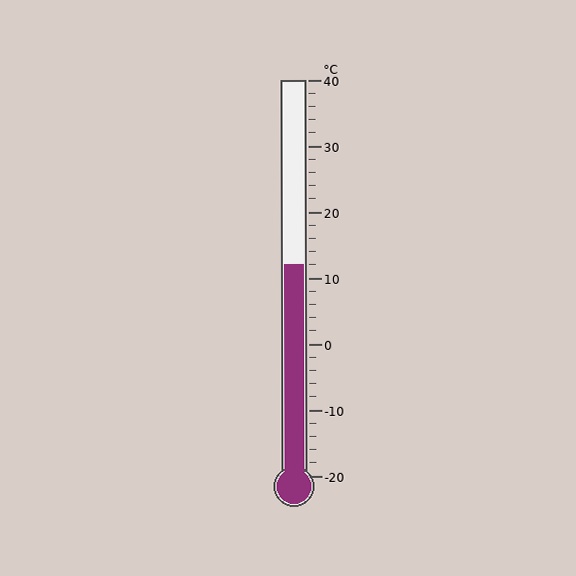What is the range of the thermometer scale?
The thermometer scale ranges from -20°C to 40°C.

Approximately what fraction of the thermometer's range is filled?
The thermometer is filled to approximately 55% of its range.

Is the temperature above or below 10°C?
The temperature is above 10°C.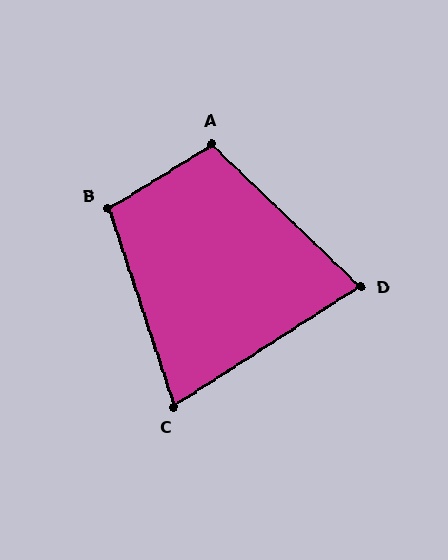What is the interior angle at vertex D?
Approximately 77 degrees (acute).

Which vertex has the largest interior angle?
A, at approximately 104 degrees.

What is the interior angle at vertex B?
Approximately 103 degrees (obtuse).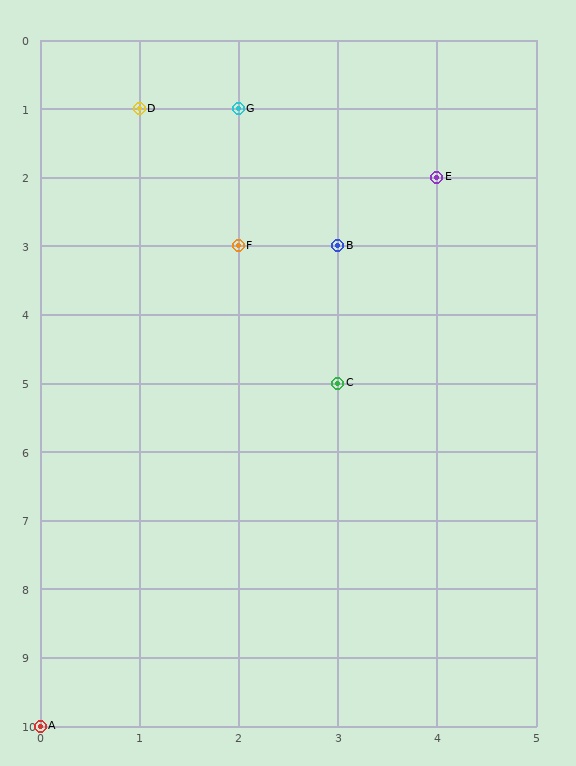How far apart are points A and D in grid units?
Points A and D are 1 column and 9 rows apart (about 9.1 grid units diagonally).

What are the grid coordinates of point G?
Point G is at grid coordinates (2, 1).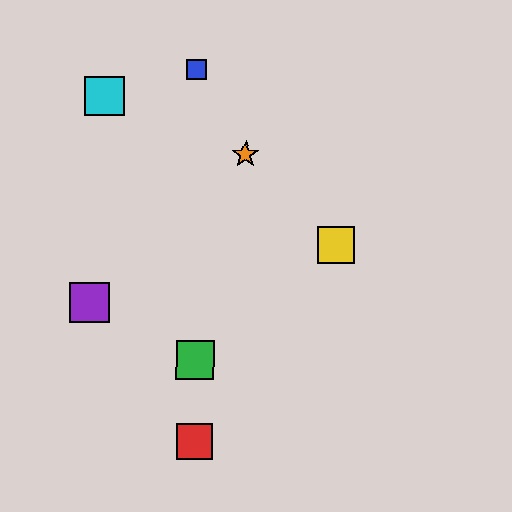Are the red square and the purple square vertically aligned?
No, the red square is at x≈195 and the purple square is at x≈89.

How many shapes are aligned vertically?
3 shapes (the red square, the blue square, the green square) are aligned vertically.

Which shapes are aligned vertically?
The red square, the blue square, the green square are aligned vertically.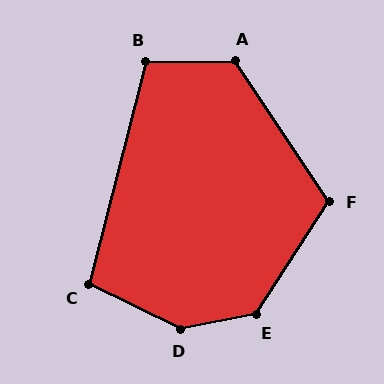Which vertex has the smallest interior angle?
C, at approximately 102 degrees.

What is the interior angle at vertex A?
Approximately 123 degrees (obtuse).